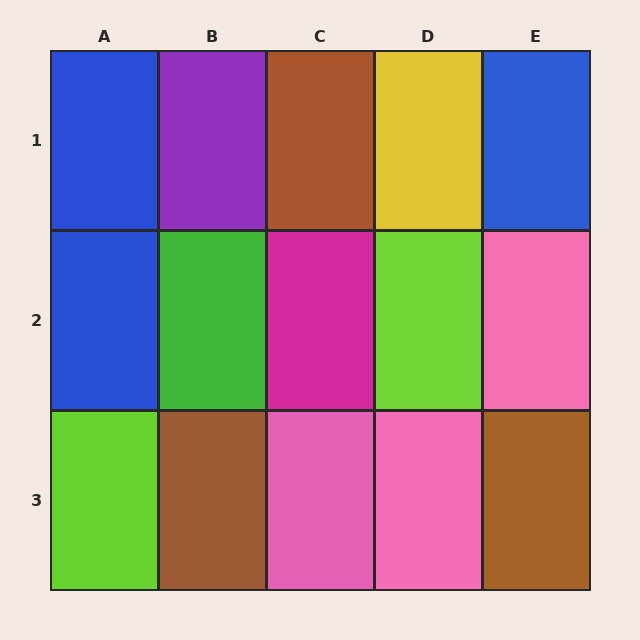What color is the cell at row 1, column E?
Blue.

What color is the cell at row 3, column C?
Pink.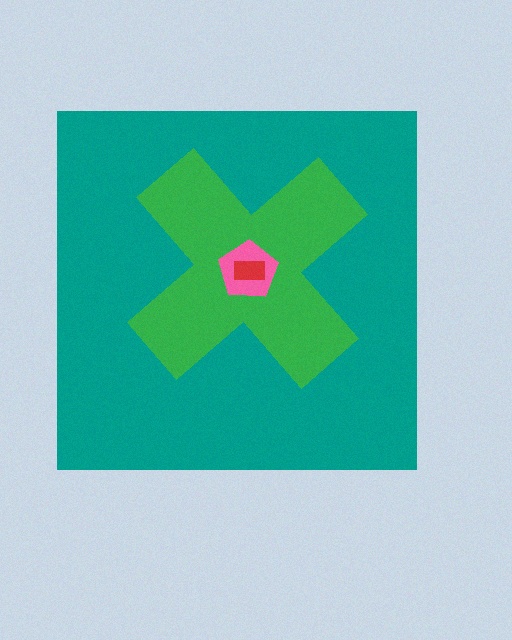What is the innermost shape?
The red rectangle.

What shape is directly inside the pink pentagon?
The red rectangle.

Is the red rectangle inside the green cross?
Yes.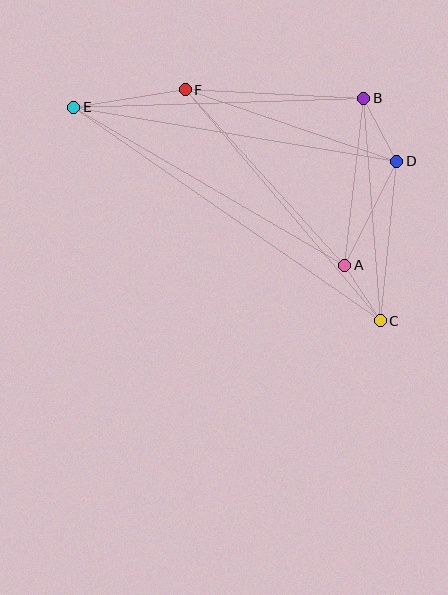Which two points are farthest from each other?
Points C and E are farthest from each other.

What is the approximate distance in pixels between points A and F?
The distance between A and F is approximately 237 pixels.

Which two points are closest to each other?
Points A and C are closest to each other.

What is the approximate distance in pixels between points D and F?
The distance between D and F is approximately 223 pixels.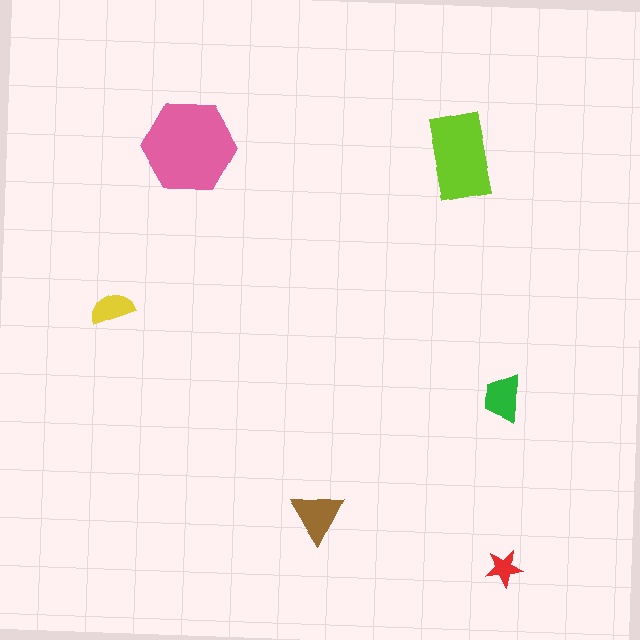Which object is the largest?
The pink hexagon.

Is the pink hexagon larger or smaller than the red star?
Larger.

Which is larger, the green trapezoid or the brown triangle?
The brown triangle.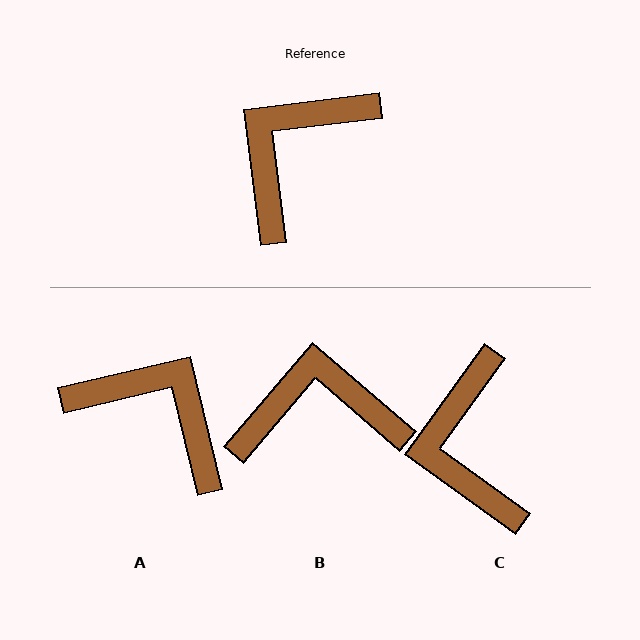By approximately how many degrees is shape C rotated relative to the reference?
Approximately 47 degrees counter-clockwise.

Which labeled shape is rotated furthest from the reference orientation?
A, about 84 degrees away.